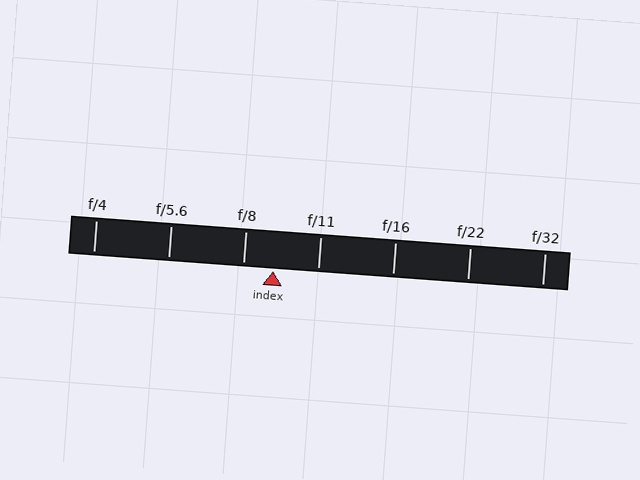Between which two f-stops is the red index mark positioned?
The index mark is between f/8 and f/11.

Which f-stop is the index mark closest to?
The index mark is closest to f/8.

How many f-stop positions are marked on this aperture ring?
There are 7 f-stop positions marked.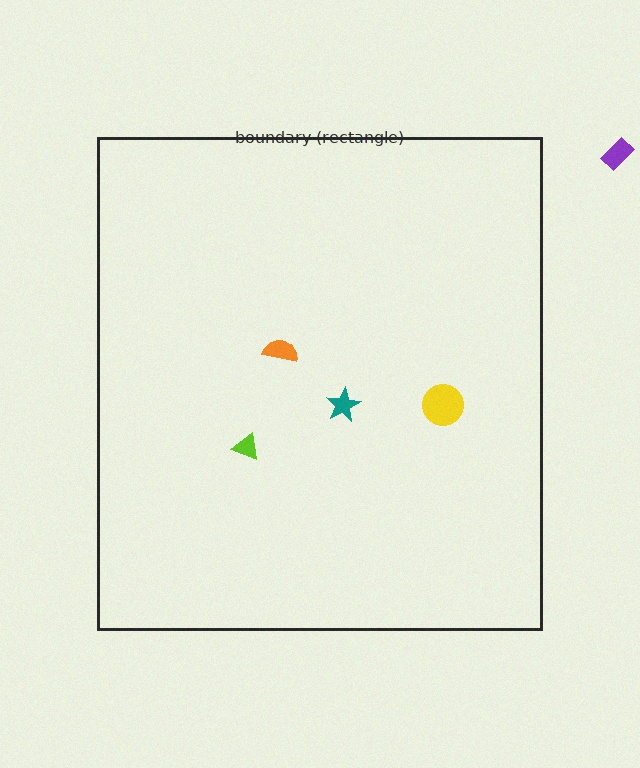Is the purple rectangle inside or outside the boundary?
Outside.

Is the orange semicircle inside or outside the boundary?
Inside.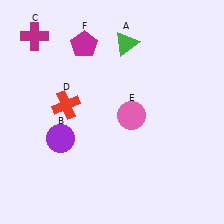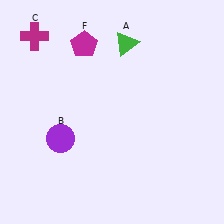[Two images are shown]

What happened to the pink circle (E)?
The pink circle (E) was removed in Image 2. It was in the bottom-right area of Image 1.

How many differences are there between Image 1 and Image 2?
There are 2 differences between the two images.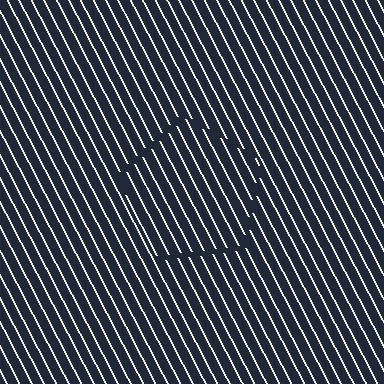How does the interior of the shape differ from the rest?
The interior of the shape contains the same grating, shifted by half a period — the contour is defined by the phase discontinuity where line-ends from the inner and outer gratings abut.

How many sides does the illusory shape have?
5 sides — the line-ends trace a pentagon.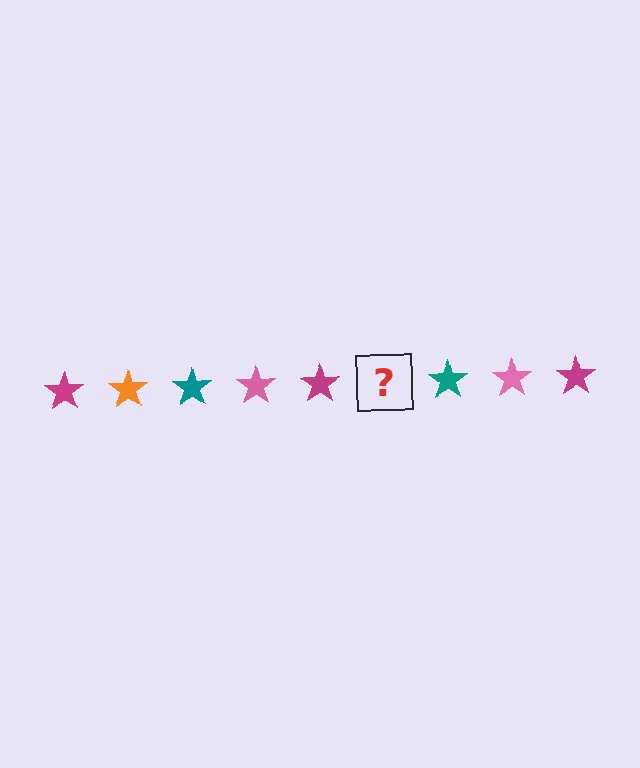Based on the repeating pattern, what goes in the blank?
The blank should be an orange star.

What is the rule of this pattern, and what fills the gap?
The rule is that the pattern cycles through magenta, orange, teal, pink stars. The gap should be filled with an orange star.